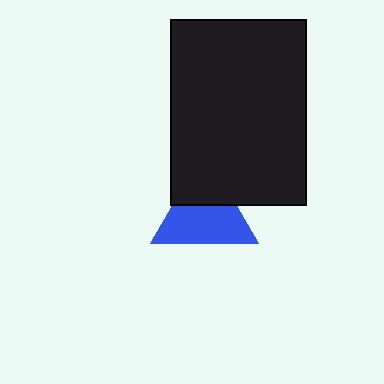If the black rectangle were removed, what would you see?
You would see the complete blue triangle.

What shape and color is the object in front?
The object in front is a black rectangle.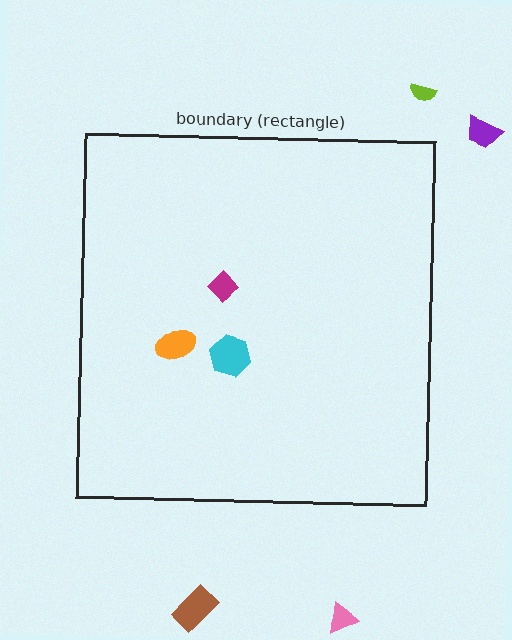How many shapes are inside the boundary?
3 inside, 4 outside.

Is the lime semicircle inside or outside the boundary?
Outside.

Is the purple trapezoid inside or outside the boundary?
Outside.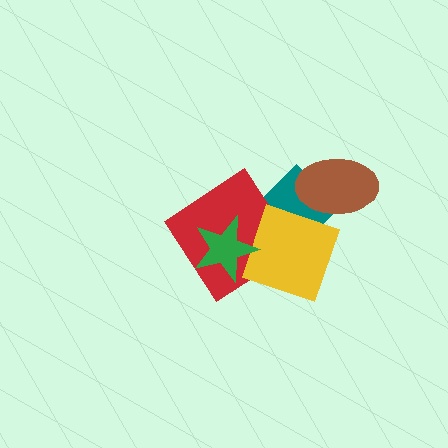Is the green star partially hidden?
No, no other shape covers it.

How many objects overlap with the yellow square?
3 objects overlap with the yellow square.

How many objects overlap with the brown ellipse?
1 object overlaps with the brown ellipse.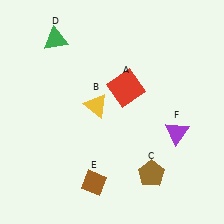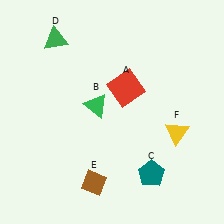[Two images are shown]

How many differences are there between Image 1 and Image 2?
There are 3 differences between the two images.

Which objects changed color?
B changed from yellow to green. C changed from brown to teal. F changed from purple to yellow.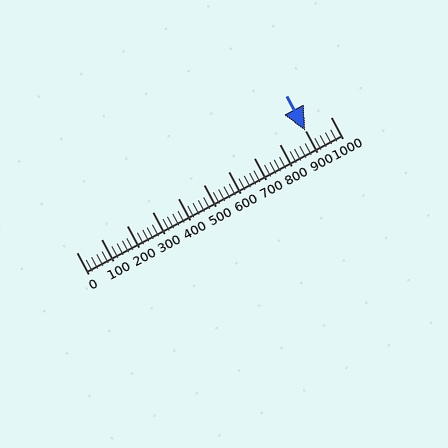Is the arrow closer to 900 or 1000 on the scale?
The arrow is closer to 900.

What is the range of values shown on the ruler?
The ruler shows values from 0 to 1000.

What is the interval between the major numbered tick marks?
The major tick marks are spaced 100 units apart.